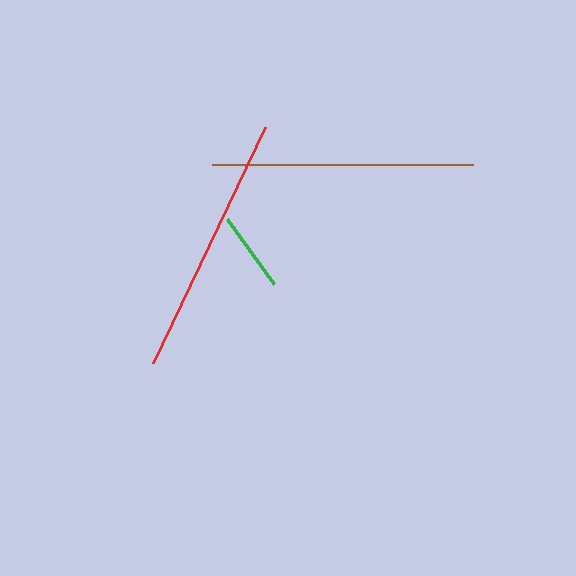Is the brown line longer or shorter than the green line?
The brown line is longer than the green line.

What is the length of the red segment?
The red segment is approximately 261 pixels long.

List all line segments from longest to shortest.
From longest to shortest: red, brown, green.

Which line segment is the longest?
The red line is the longest at approximately 261 pixels.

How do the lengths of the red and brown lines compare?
The red and brown lines are approximately the same length.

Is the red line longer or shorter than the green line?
The red line is longer than the green line.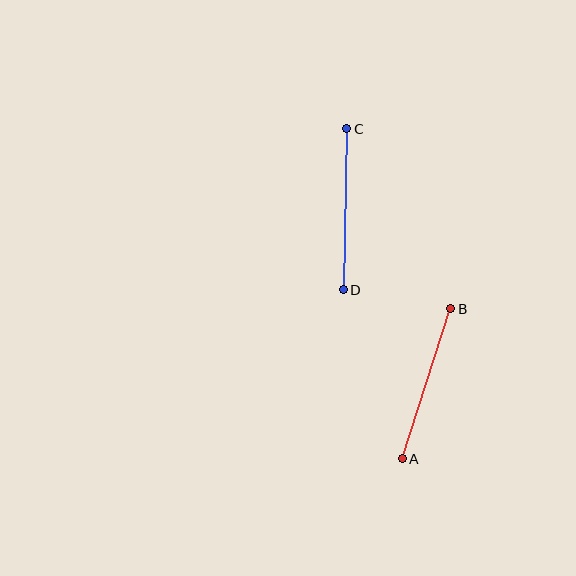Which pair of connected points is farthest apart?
Points C and D are farthest apart.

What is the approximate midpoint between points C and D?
The midpoint is at approximately (345, 209) pixels.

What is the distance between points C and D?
The distance is approximately 161 pixels.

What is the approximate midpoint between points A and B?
The midpoint is at approximately (426, 384) pixels.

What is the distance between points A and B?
The distance is approximately 158 pixels.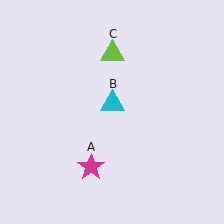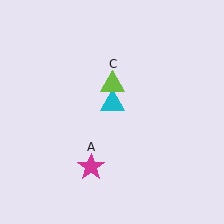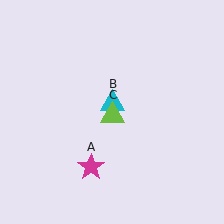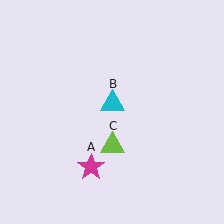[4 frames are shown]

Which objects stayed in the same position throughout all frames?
Magenta star (object A) and cyan triangle (object B) remained stationary.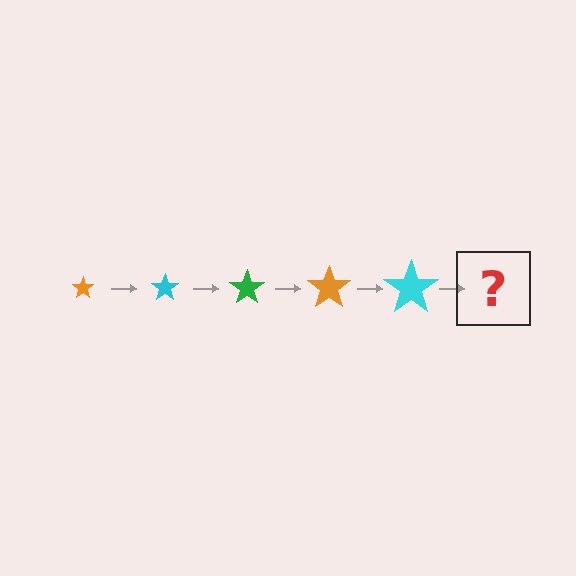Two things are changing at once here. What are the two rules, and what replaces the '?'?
The two rules are that the star grows larger each step and the color cycles through orange, cyan, and green. The '?' should be a green star, larger than the previous one.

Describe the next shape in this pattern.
It should be a green star, larger than the previous one.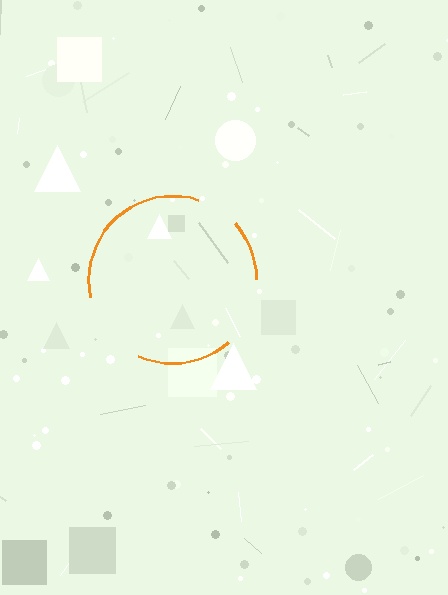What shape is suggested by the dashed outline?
The dashed outline suggests a circle.